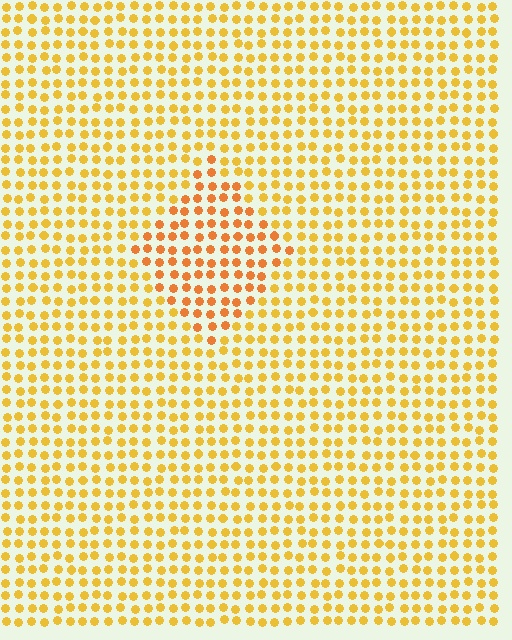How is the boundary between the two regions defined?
The boundary is defined purely by a slight shift in hue (about 22 degrees). Spacing, size, and orientation are identical on both sides.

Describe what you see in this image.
The image is filled with small yellow elements in a uniform arrangement. A diamond-shaped region is visible where the elements are tinted to a slightly different hue, forming a subtle color boundary.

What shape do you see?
I see a diamond.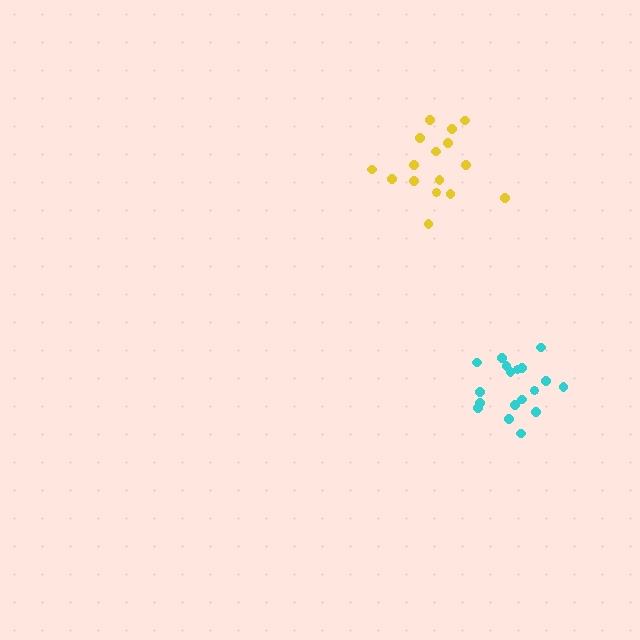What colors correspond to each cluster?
The clusters are colored: yellow, cyan.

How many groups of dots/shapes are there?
There are 2 groups.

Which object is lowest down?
The cyan cluster is bottommost.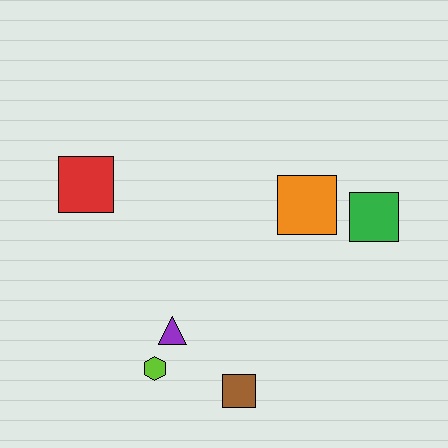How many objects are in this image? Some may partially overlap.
There are 6 objects.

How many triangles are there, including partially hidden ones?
There is 1 triangle.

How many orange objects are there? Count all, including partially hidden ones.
There is 1 orange object.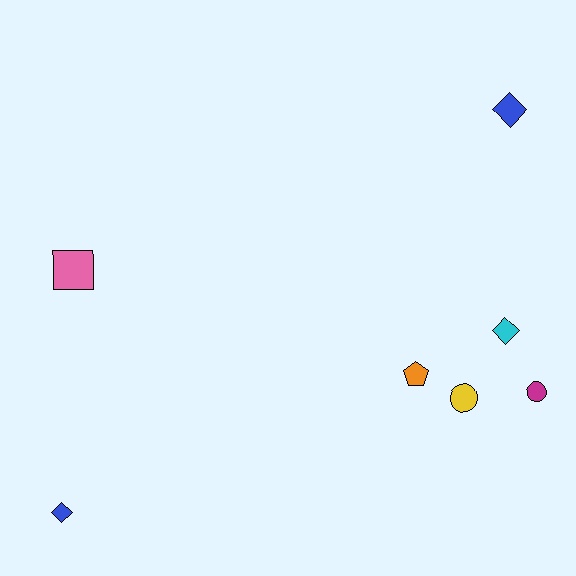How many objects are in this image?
There are 7 objects.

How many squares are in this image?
There is 1 square.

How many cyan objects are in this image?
There is 1 cyan object.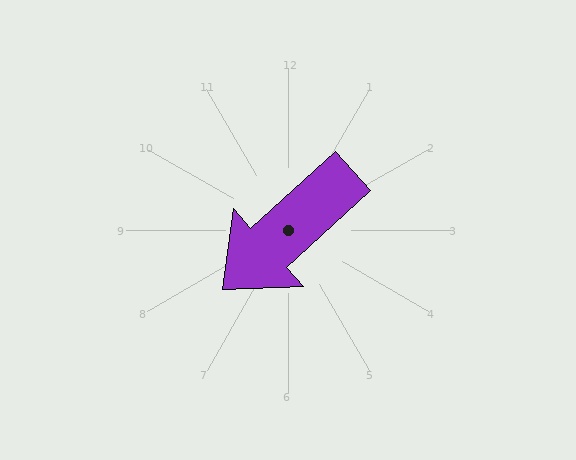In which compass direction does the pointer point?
Southwest.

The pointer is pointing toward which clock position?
Roughly 8 o'clock.